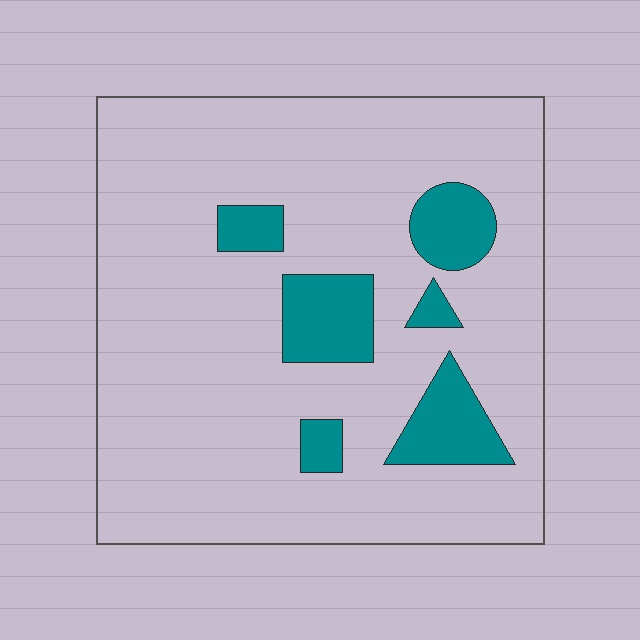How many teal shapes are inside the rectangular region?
6.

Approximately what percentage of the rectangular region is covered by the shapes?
Approximately 15%.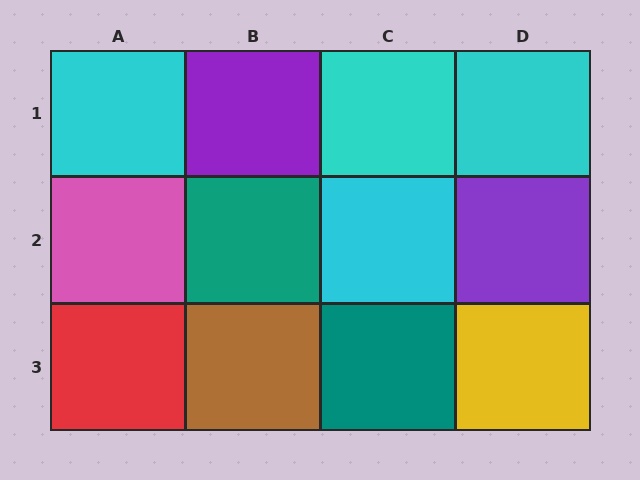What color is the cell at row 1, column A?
Cyan.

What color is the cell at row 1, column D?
Cyan.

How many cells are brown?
1 cell is brown.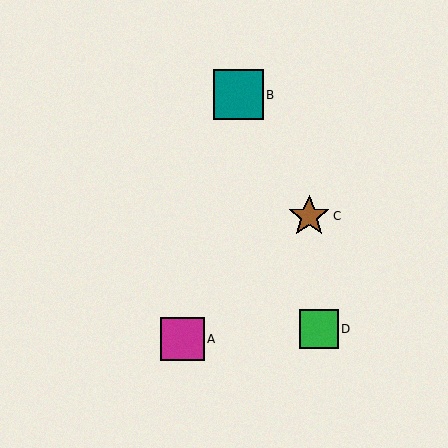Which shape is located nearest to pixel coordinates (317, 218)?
The brown star (labeled C) at (309, 216) is nearest to that location.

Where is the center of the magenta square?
The center of the magenta square is at (183, 339).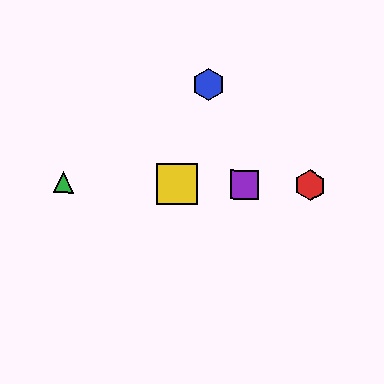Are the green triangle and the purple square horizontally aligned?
Yes, both are at y≈182.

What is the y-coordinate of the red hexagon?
The red hexagon is at y≈185.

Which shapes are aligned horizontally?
The red hexagon, the green triangle, the yellow square, the purple square are aligned horizontally.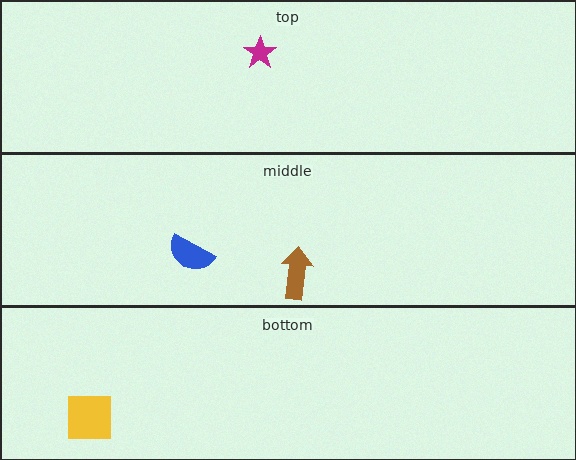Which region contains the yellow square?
The bottom region.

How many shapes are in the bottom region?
1.